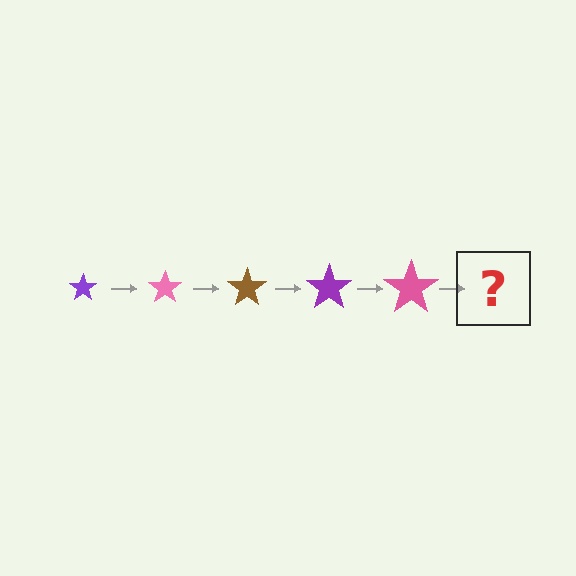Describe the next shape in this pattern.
It should be a brown star, larger than the previous one.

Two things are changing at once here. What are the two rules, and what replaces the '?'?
The two rules are that the star grows larger each step and the color cycles through purple, pink, and brown. The '?' should be a brown star, larger than the previous one.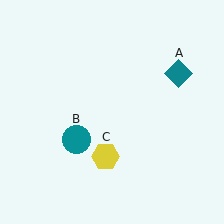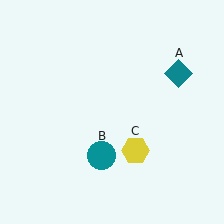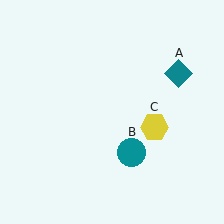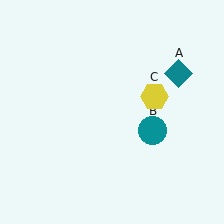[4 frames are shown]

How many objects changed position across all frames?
2 objects changed position: teal circle (object B), yellow hexagon (object C).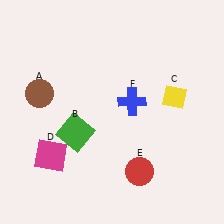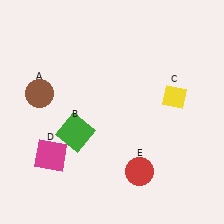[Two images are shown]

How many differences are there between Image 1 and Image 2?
There is 1 difference between the two images.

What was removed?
The blue cross (F) was removed in Image 2.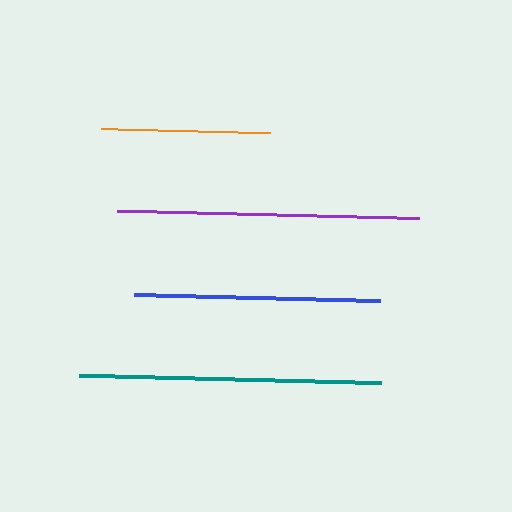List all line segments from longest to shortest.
From longest to shortest: purple, teal, blue, orange.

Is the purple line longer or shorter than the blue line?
The purple line is longer than the blue line.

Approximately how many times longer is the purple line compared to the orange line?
The purple line is approximately 1.8 times the length of the orange line.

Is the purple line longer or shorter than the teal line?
The purple line is longer than the teal line.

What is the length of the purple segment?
The purple segment is approximately 302 pixels long.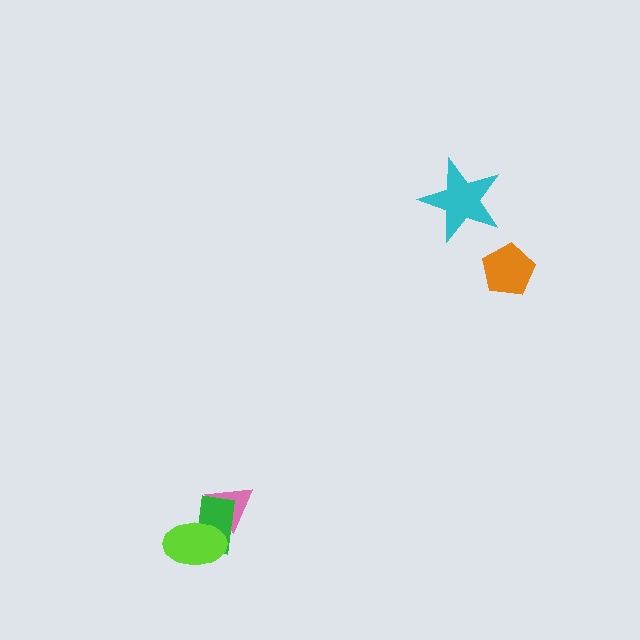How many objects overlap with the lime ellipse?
2 objects overlap with the lime ellipse.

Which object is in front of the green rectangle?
The lime ellipse is in front of the green rectangle.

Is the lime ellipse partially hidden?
No, no other shape covers it.